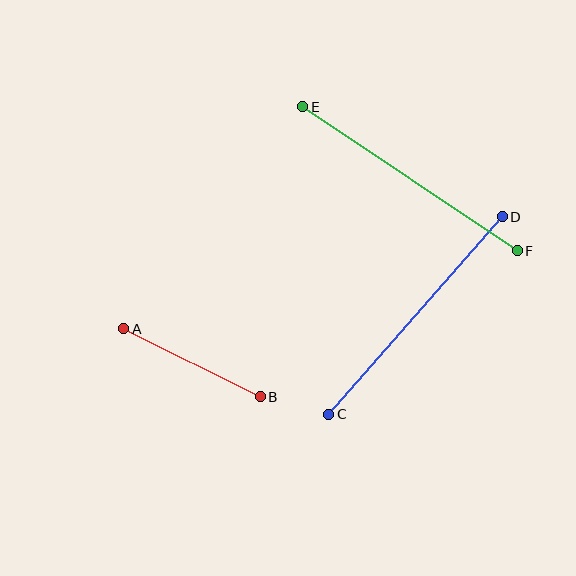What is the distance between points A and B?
The distance is approximately 152 pixels.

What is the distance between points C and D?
The distance is approximately 263 pixels.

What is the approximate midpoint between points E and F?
The midpoint is at approximately (410, 179) pixels.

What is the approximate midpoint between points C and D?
The midpoint is at approximately (416, 315) pixels.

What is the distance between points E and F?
The distance is approximately 258 pixels.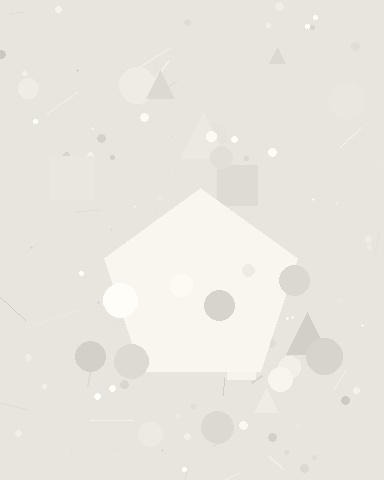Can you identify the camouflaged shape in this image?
The camouflaged shape is a pentagon.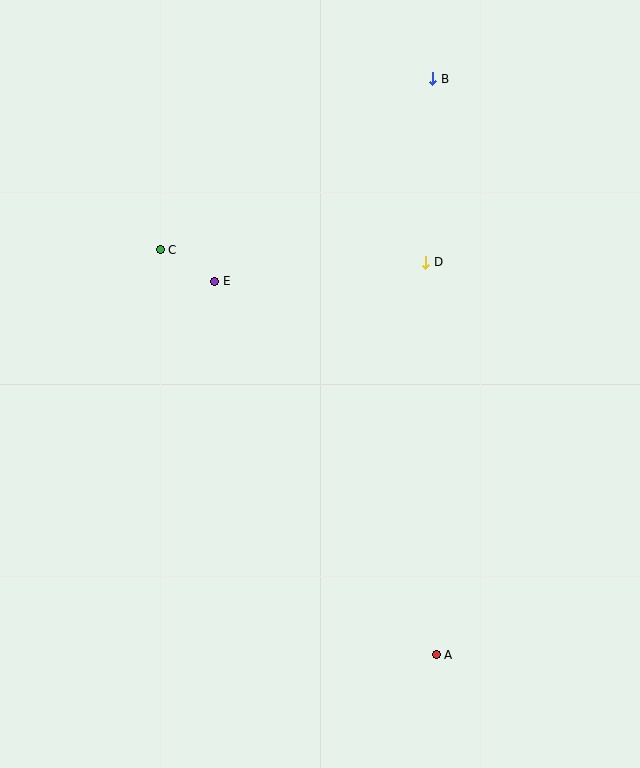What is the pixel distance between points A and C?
The distance between A and C is 490 pixels.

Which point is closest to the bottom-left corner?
Point A is closest to the bottom-left corner.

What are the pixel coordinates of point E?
Point E is at (215, 281).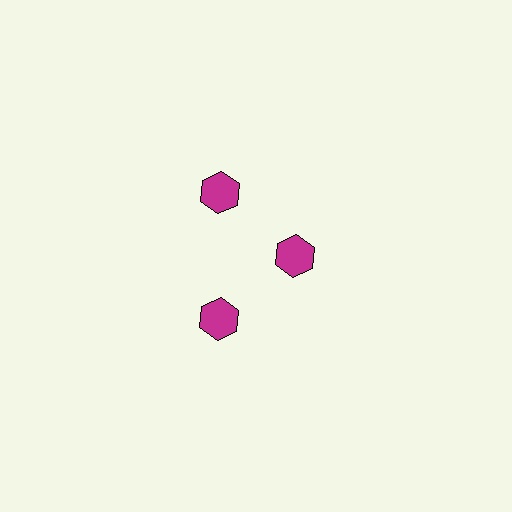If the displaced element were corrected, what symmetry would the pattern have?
It would have 3-fold rotational symmetry — the pattern would map onto itself every 120 degrees.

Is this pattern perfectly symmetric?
No. The 3 magenta hexagons are arranged in a ring, but one element near the 3 o'clock position is pulled inward toward the center, breaking the 3-fold rotational symmetry.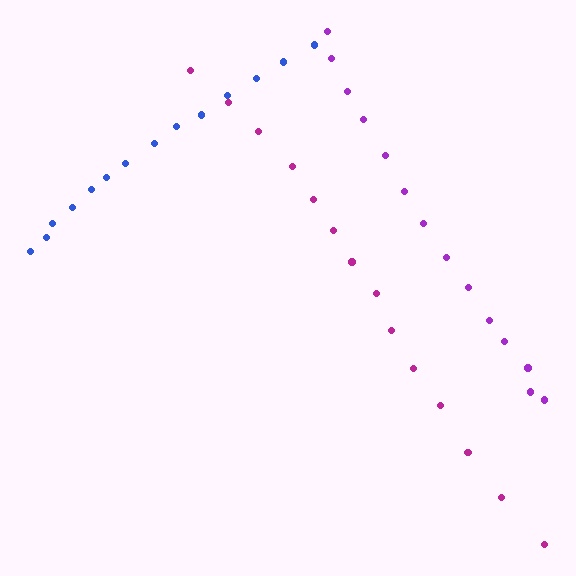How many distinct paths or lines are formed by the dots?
There are 3 distinct paths.